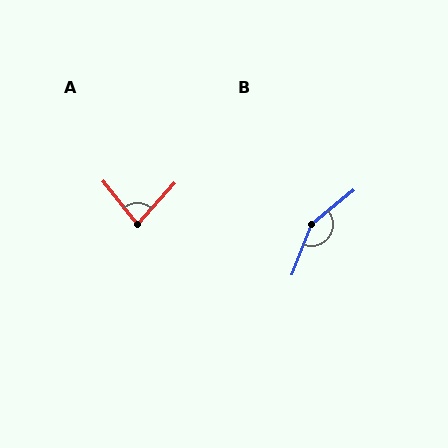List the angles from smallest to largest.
A (81°), B (150°).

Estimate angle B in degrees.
Approximately 150 degrees.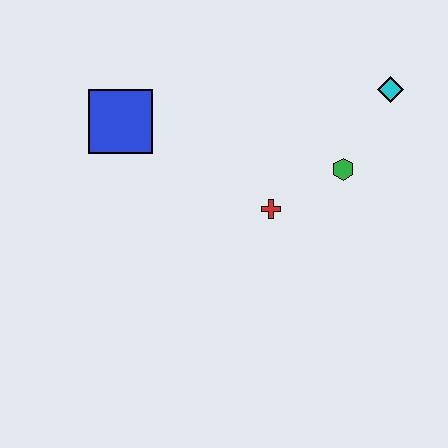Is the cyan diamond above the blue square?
Yes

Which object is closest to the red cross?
The green hexagon is closest to the red cross.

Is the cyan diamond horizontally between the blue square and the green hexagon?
No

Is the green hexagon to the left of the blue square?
No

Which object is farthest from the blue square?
The cyan diamond is farthest from the blue square.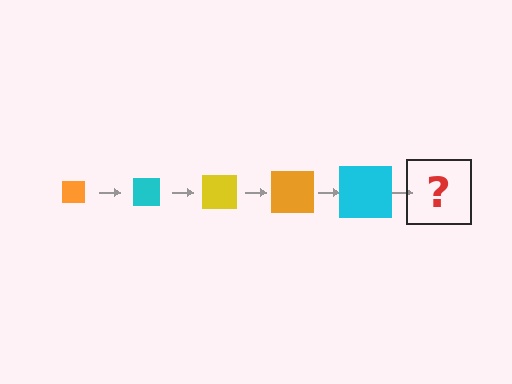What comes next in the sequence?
The next element should be a yellow square, larger than the previous one.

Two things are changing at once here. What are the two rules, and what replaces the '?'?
The two rules are that the square grows larger each step and the color cycles through orange, cyan, and yellow. The '?' should be a yellow square, larger than the previous one.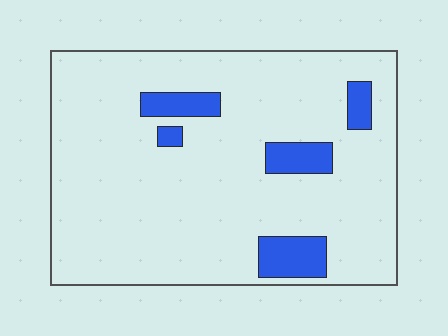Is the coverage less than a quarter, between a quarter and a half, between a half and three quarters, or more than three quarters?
Less than a quarter.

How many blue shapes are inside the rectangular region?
5.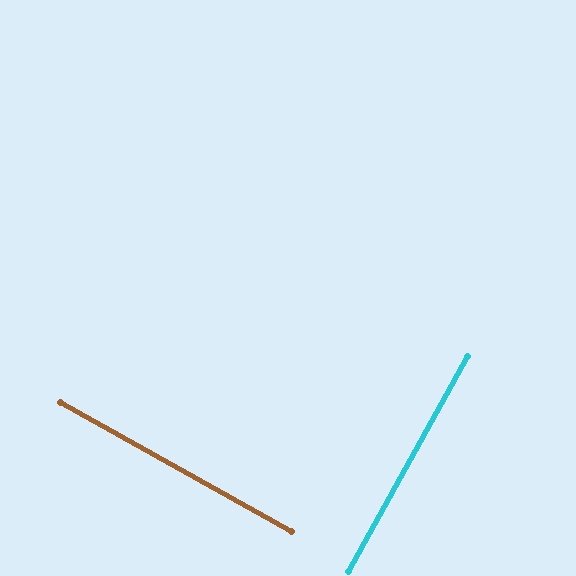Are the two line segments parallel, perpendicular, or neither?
Perpendicular — they meet at approximately 90°.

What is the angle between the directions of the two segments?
Approximately 90 degrees.